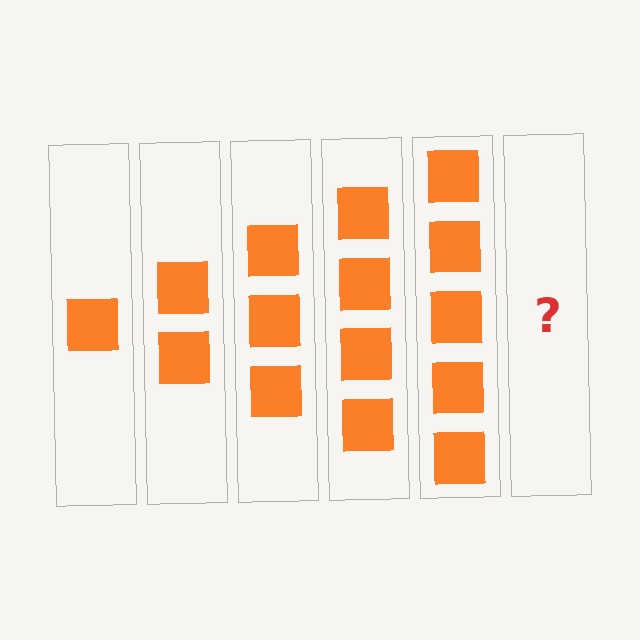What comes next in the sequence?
The next element should be 6 squares.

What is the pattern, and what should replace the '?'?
The pattern is that each step adds one more square. The '?' should be 6 squares.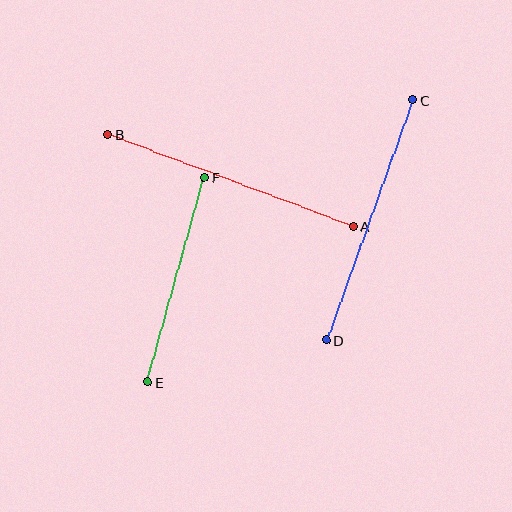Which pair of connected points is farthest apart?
Points A and B are farthest apart.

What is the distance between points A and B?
The distance is approximately 262 pixels.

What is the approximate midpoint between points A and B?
The midpoint is at approximately (231, 181) pixels.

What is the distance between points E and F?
The distance is approximately 213 pixels.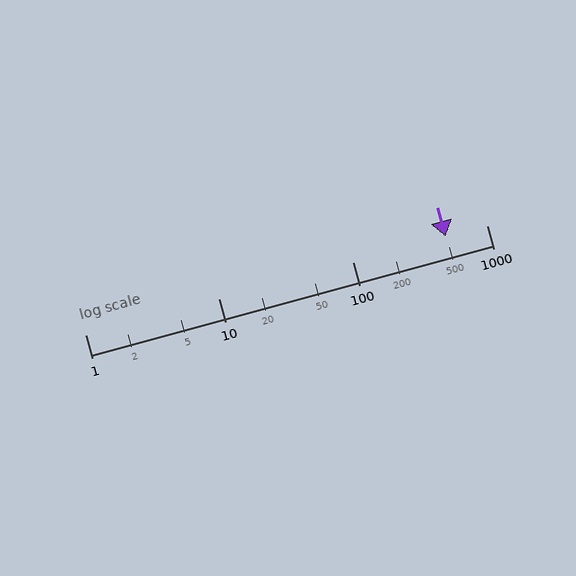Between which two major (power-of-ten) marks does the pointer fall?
The pointer is between 100 and 1000.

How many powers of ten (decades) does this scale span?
The scale spans 3 decades, from 1 to 1000.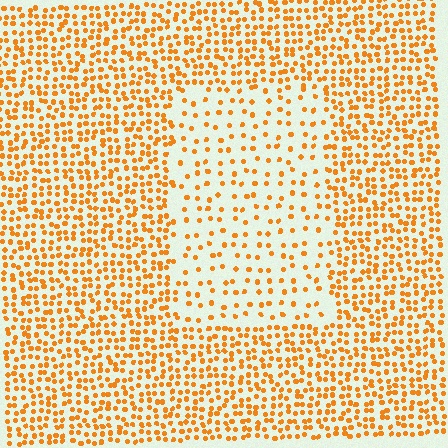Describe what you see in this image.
The image contains small orange elements arranged at two different densities. A rectangle-shaped region is visible where the elements are less densely packed than the surrounding area.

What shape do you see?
I see a rectangle.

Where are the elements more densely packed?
The elements are more densely packed outside the rectangle boundary.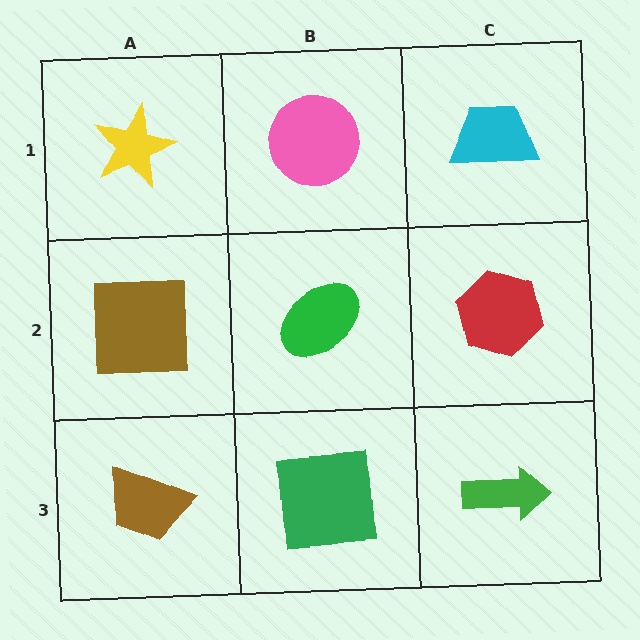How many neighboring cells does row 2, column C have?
3.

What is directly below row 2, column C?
A green arrow.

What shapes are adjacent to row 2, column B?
A pink circle (row 1, column B), a green square (row 3, column B), a brown square (row 2, column A), a red hexagon (row 2, column C).